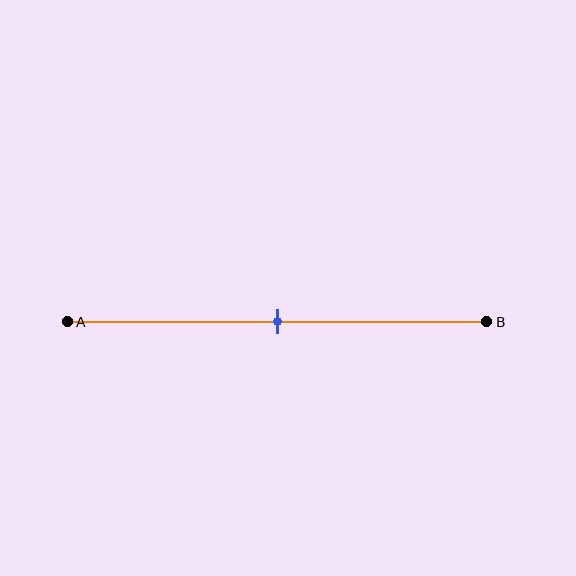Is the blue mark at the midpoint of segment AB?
Yes, the mark is approximately at the midpoint.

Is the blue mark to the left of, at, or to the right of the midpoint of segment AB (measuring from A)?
The blue mark is approximately at the midpoint of segment AB.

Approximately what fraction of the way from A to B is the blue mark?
The blue mark is approximately 50% of the way from A to B.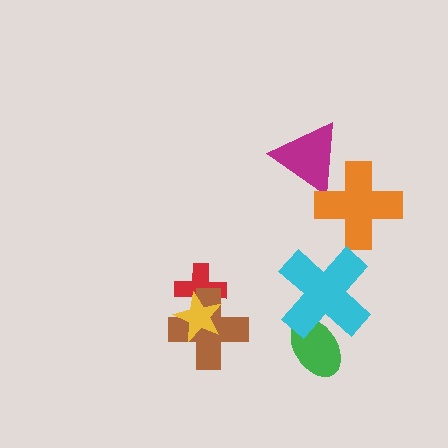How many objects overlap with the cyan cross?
1 object overlaps with the cyan cross.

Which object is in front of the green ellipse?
The cyan cross is in front of the green ellipse.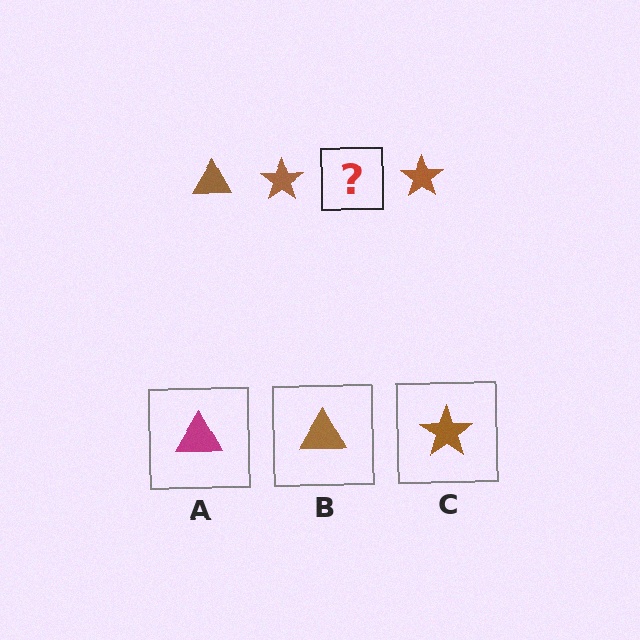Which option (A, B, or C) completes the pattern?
B.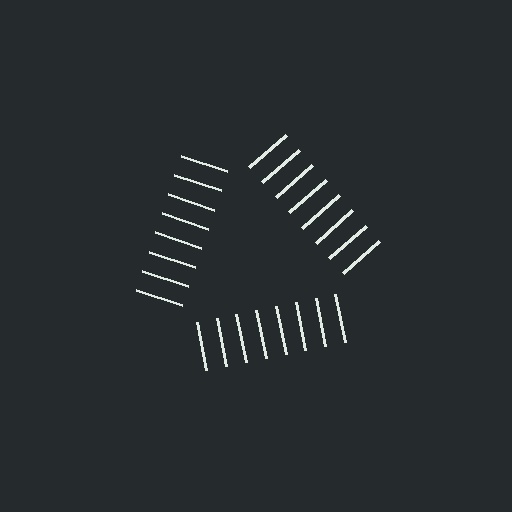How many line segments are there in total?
24 — 8 along each of the 3 edges.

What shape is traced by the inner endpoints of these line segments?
An illusory triangle — the line segments terminate on its edges but no continuous stroke is drawn.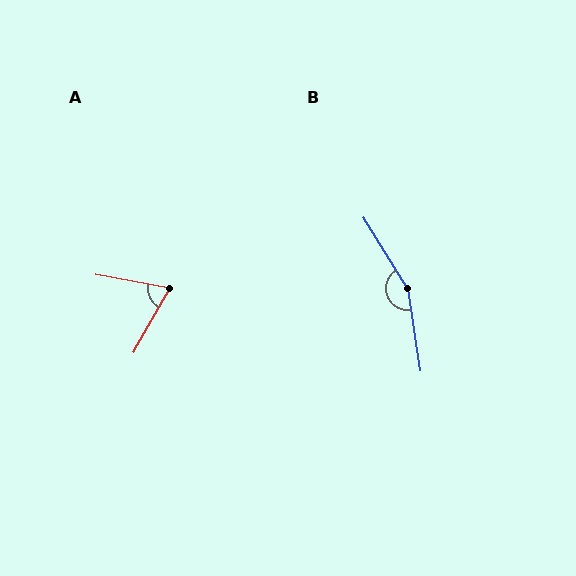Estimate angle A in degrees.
Approximately 71 degrees.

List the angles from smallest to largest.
A (71°), B (157°).